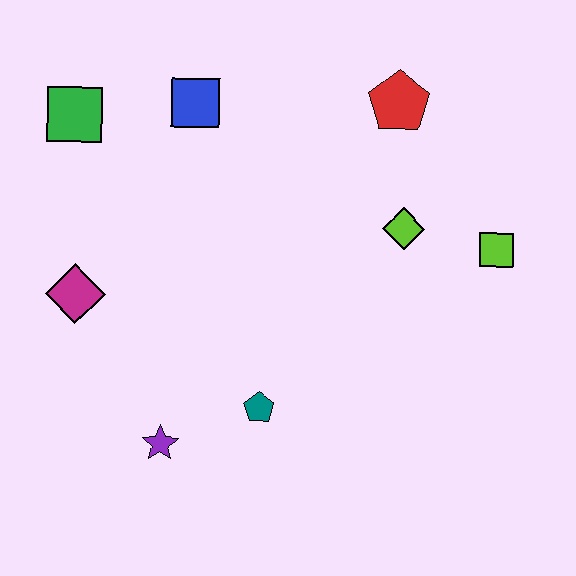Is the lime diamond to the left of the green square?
No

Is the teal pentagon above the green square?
No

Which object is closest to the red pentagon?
The lime diamond is closest to the red pentagon.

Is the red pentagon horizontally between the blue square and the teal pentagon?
No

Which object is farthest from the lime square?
The green square is farthest from the lime square.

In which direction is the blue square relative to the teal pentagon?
The blue square is above the teal pentagon.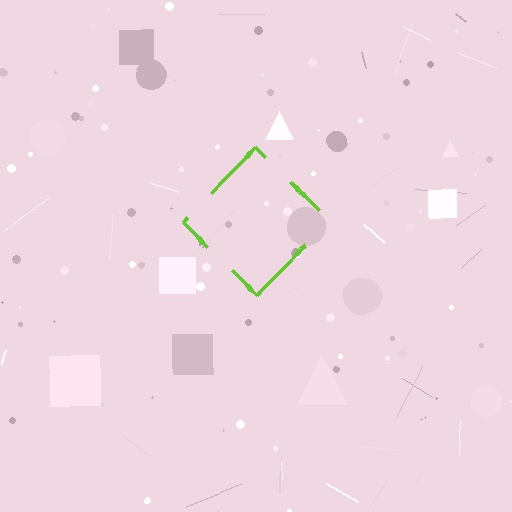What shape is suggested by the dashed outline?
The dashed outline suggests a diamond.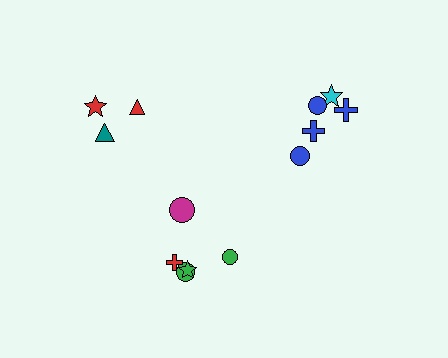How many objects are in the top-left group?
There are 3 objects.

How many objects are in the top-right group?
There are 5 objects.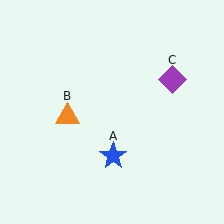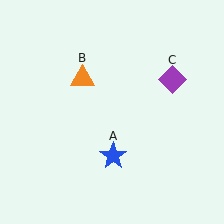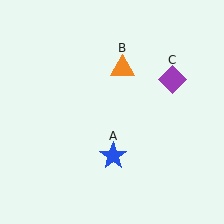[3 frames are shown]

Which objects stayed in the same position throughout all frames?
Blue star (object A) and purple diamond (object C) remained stationary.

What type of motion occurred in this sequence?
The orange triangle (object B) rotated clockwise around the center of the scene.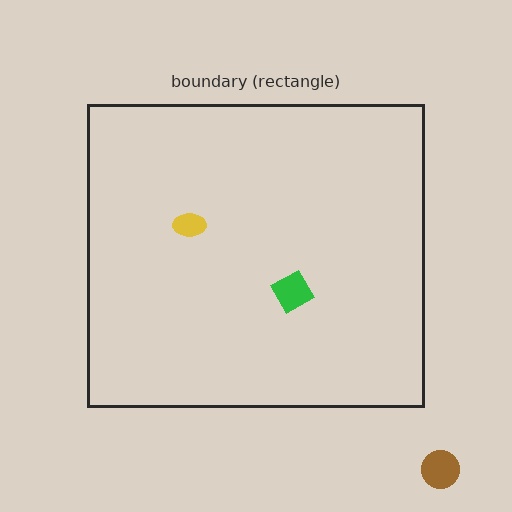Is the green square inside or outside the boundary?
Inside.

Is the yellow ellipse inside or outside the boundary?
Inside.